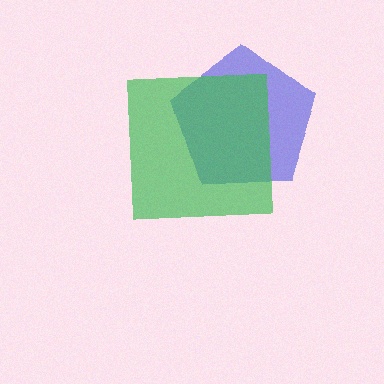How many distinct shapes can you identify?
There are 2 distinct shapes: a blue pentagon, a green square.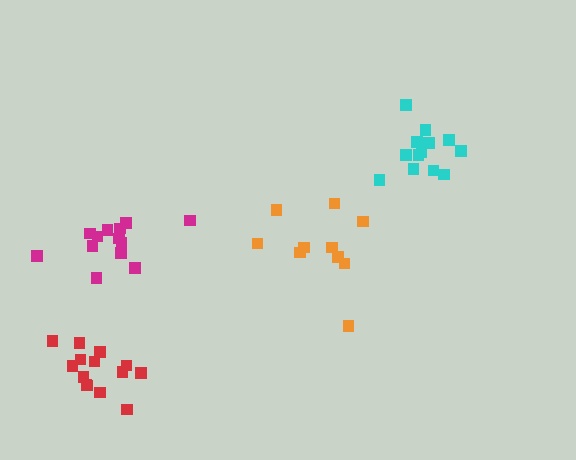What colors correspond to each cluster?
The clusters are colored: orange, red, magenta, cyan.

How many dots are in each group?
Group 1: 10 dots, Group 2: 14 dots, Group 3: 14 dots, Group 4: 13 dots (51 total).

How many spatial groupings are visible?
There are 4 spatial groupings.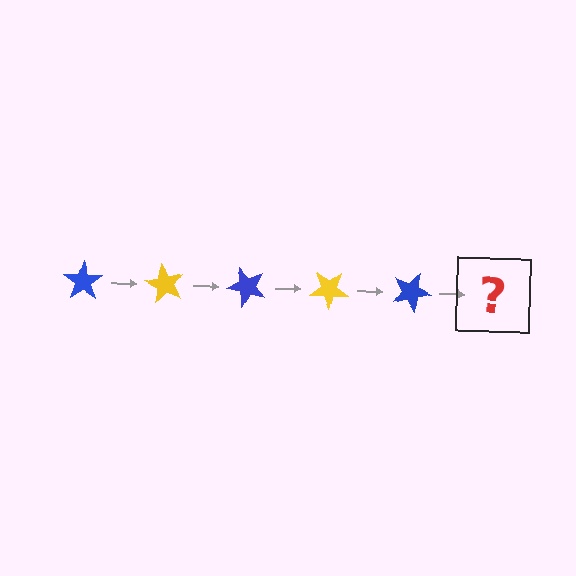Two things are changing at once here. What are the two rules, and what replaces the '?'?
The two rules are that it rotates 60 degrees each step and the color cycles through blue and yellow. The '?' should be a yellow star, rotated 300 degrees from the start.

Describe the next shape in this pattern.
It should be a yellow star, rotated 300 degrees from the start.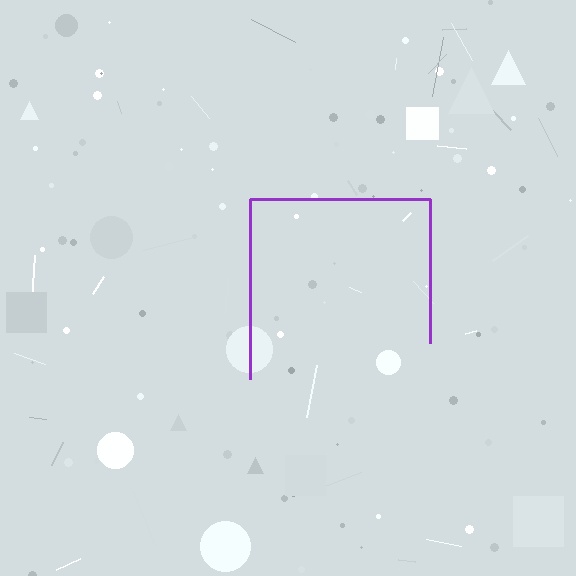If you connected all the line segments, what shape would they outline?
They would outline a square.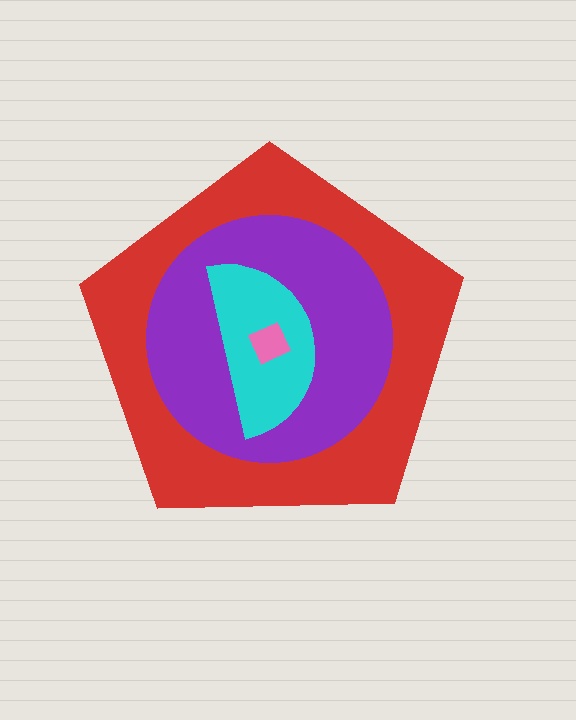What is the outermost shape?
The red pentagon.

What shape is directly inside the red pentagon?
The purple circle.